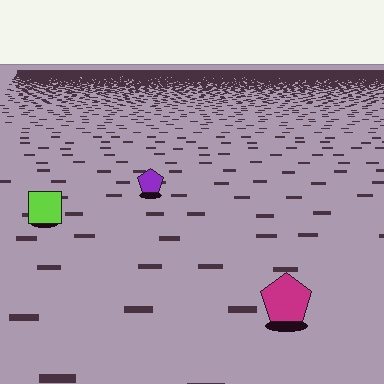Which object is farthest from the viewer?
The purple pentagon is farthest from the viewer. It appears smaller and the ground texture around it is denser.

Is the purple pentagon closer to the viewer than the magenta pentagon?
No. The magenta pentagon is closer — you can tell from the texture gradient: the ground texture is coarser near it.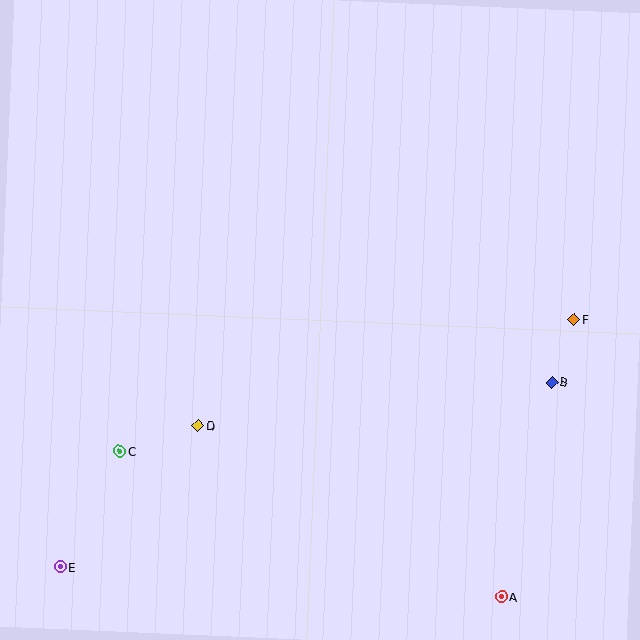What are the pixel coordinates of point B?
Point B is at (552, 382).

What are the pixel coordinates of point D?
Point D is at (198, 426).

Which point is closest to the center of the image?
Point D at (198, 426) is closest to the center.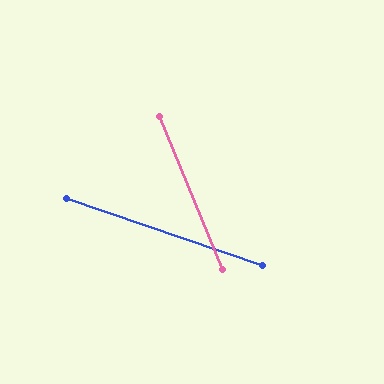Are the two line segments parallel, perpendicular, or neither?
Neither parallel nor perpendicular — they differ by about 49°.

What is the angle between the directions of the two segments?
Approximately 49 degrees.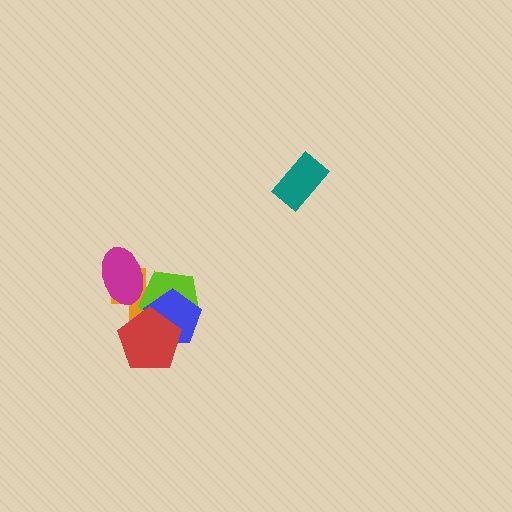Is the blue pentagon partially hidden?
Yes, it is partially covered by another shape.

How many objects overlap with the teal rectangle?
0 objects overlap with the teal rectangle.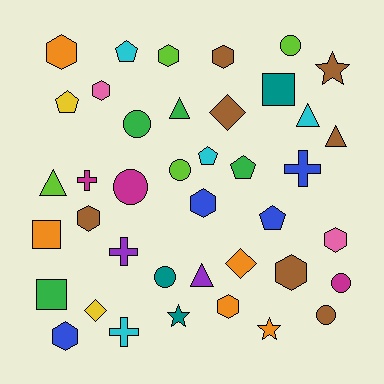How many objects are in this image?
There are 40 objects.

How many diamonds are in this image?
There are 3 diamonds.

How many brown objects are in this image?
There are 7 brown objects.